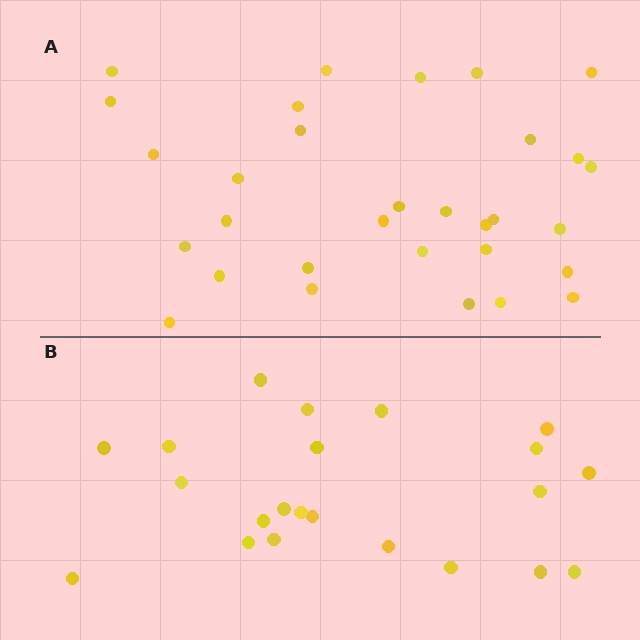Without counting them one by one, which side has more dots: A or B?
Region A (the top region) has more dots.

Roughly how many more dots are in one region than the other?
Region A has roughly 8 or so more dots than region B.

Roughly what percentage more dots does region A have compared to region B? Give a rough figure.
About 40% more.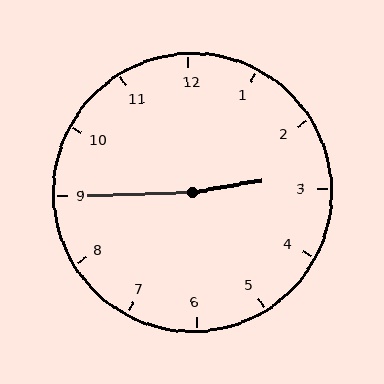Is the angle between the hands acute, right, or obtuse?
It is obtuse.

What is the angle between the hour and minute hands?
Approximately 172 degrees.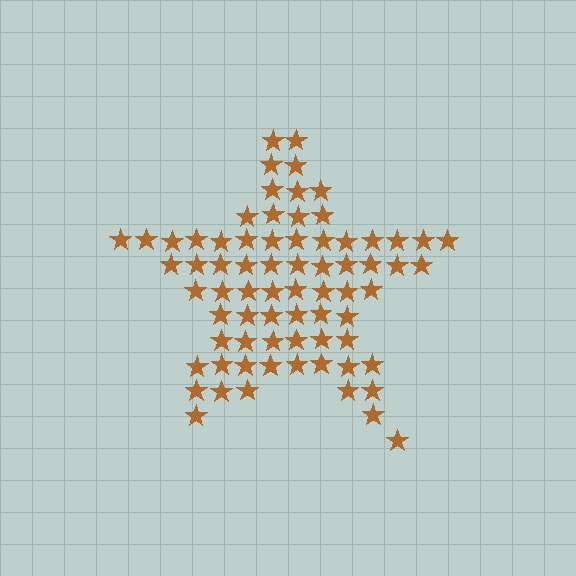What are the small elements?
The small elements are stars.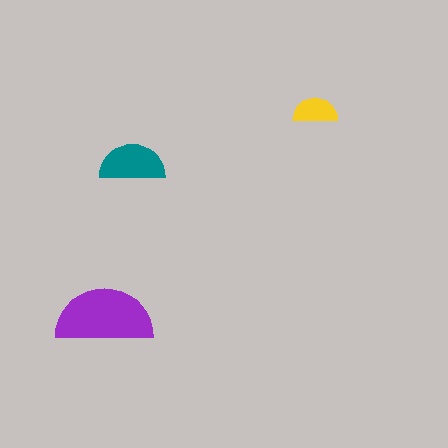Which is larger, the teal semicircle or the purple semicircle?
The purple one.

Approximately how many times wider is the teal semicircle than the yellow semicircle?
About 1.5 times wider.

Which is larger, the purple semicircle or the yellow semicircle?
The purple one.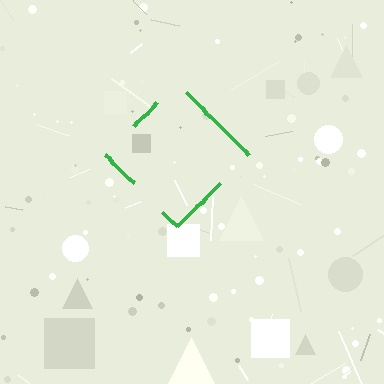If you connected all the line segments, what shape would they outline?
They would outline a diamond.